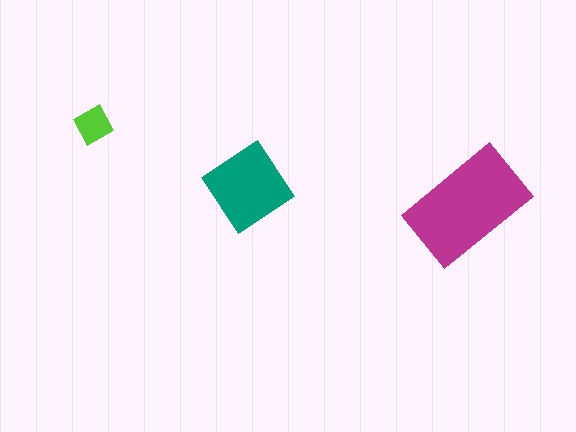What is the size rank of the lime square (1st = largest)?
3rd.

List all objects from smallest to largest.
The lime square, the teal diamond, the magenta rectangle.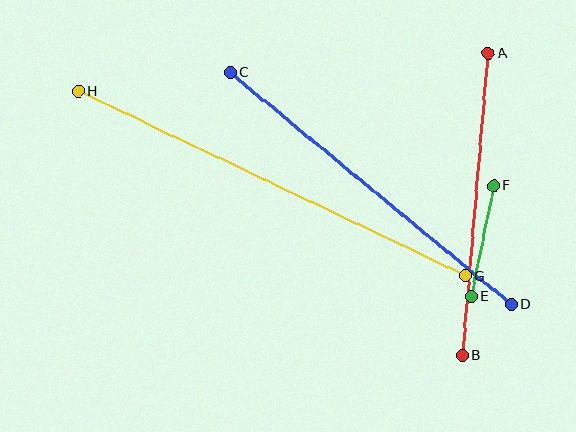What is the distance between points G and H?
The distance is approximately 429 pixels.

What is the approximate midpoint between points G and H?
The midpoint is at approximately (272, 184) pixels.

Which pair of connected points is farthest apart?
Points G and H are farthest apart.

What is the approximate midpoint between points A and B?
The midpoint is at approximately (475, 204) pixels.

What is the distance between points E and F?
The distance is approximately 113 pixels.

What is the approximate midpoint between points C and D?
The midpoint is at approximately (371, 189) pixels.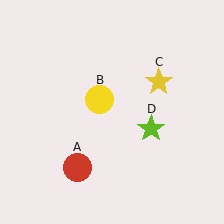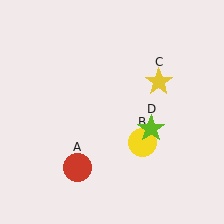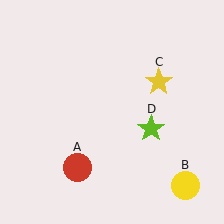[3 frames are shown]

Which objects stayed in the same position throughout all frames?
Red circle (object A) and yellow star (object C) and lime star (object D) remained stationary.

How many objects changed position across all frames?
1 object changed position: yellow circle (object B).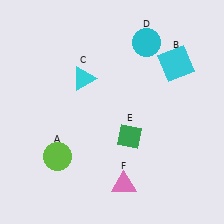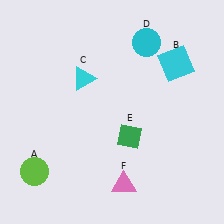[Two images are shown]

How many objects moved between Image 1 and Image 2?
1 object moved between the two images.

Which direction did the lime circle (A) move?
The lime circle (A) moved left.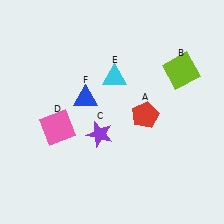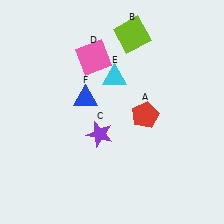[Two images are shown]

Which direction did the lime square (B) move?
The lime square (B) moved left.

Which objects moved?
The objects that moved are: the lime square (B), the pink square (D).